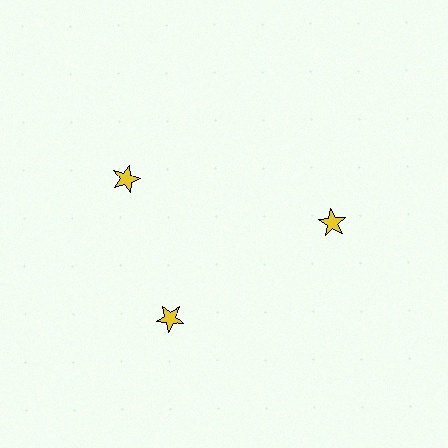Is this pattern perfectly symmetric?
No. The 3 yellow stars are arranged in a ring, but one element near the 11 o'clock position is rotated out of alignment along the ring, breaking the 3-fold rotational symmetry.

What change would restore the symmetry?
The symmetry would be restored by rotating it back into even spacing with its neighbors so that all 3 stars sit at equal angles and equal distance from the center.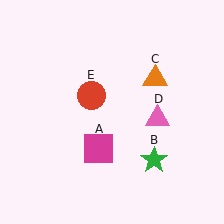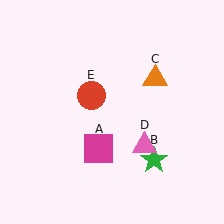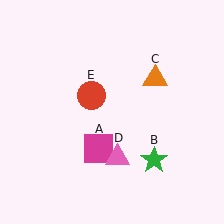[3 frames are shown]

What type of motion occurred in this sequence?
The pink triangle (object D) rotated clockwise around the center of the scene.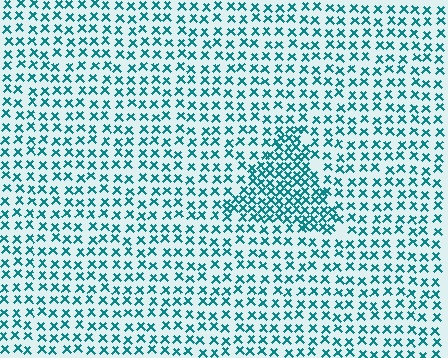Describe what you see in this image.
The image contains small teal elements arranged at two different densities. A triangle-shaped region is visible where the elements are more densely packed than the surrounding area.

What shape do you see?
I see a triangle.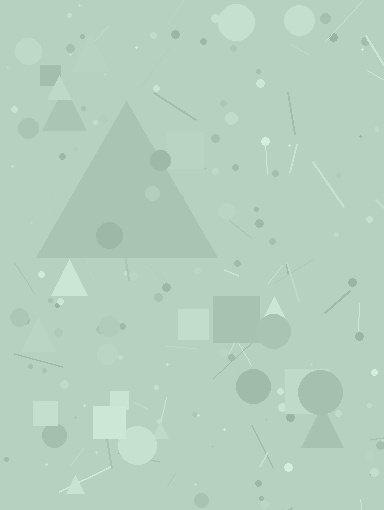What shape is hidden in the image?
A triangle is hidden in the image.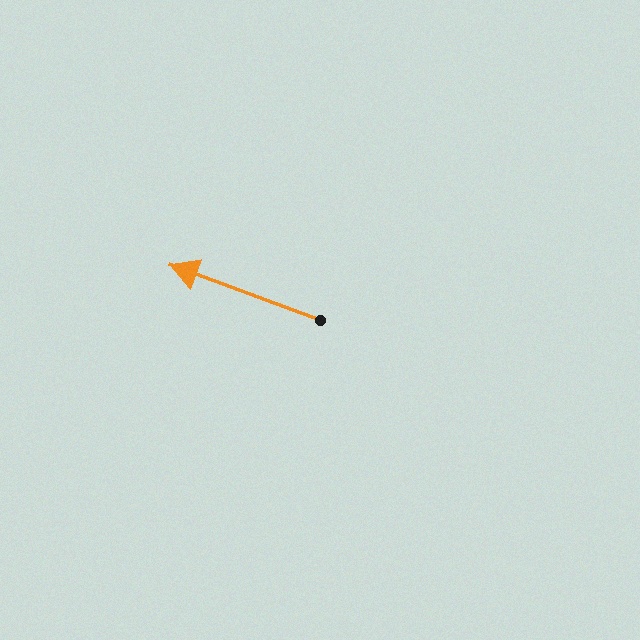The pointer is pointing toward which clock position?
Roughly 10 o'clock.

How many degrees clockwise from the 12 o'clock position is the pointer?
Approximately 290 degrees.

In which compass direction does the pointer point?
West.